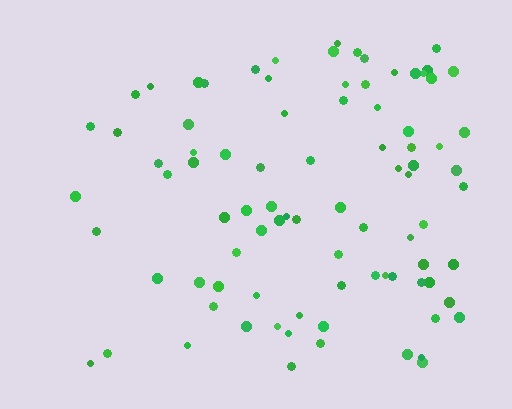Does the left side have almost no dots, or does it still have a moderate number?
Still a moderate number, just noticeably fewer than the right.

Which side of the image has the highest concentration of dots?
The right.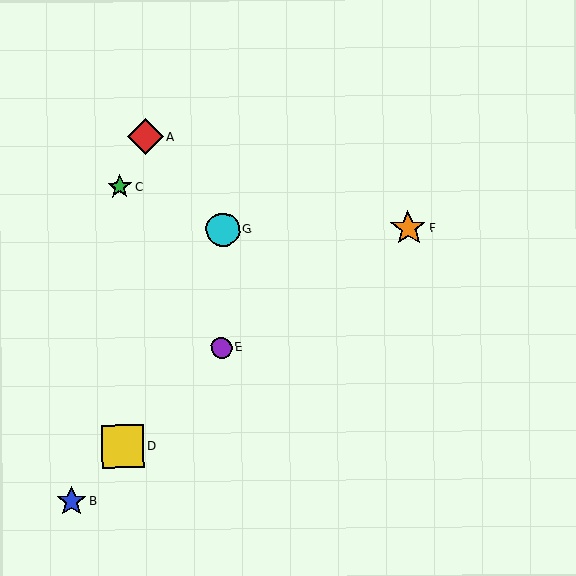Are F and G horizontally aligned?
Yes, both are at y≈228.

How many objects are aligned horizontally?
2 objects (F, G) are aligned horizontally.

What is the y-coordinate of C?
Object C is at y≈187.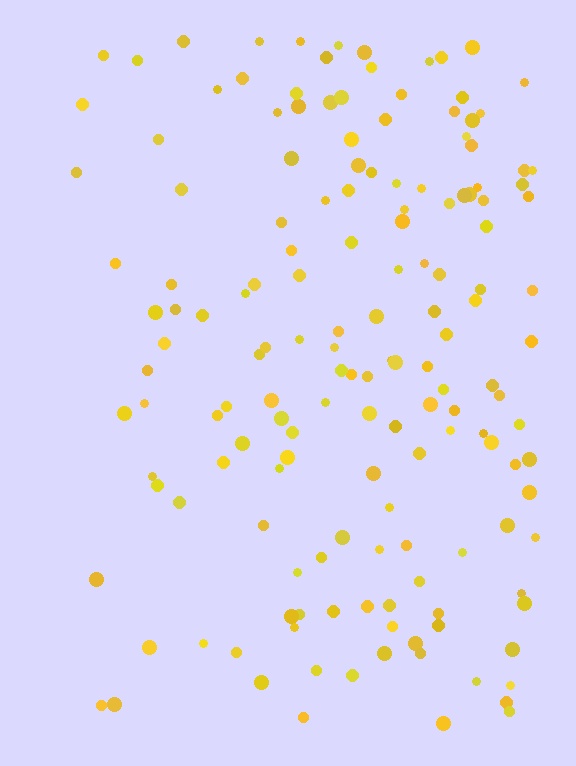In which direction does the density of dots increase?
From left to right, with the right side densest.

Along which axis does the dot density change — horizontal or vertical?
Horizontal.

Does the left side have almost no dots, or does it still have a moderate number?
Still a moderate number, just noticeably fewer than the right.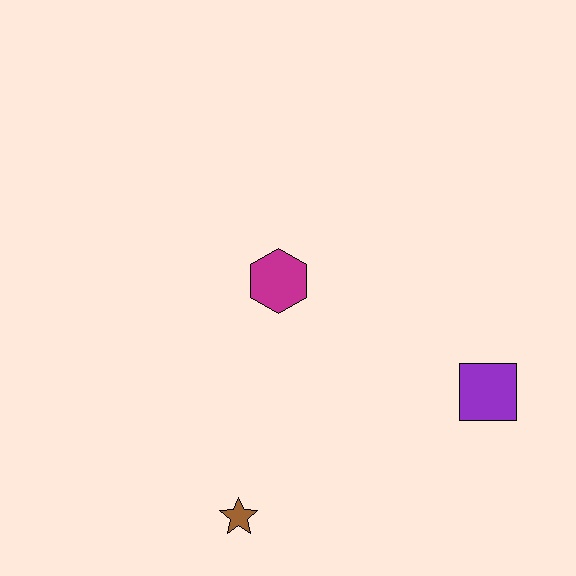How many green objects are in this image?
There are no green objects.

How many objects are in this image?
There are 3 objects.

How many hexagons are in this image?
There is 1 hexagon.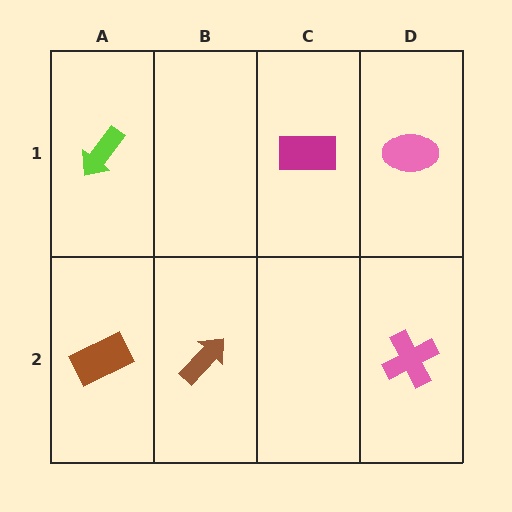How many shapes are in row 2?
3 shapes.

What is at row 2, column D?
A pink cross.